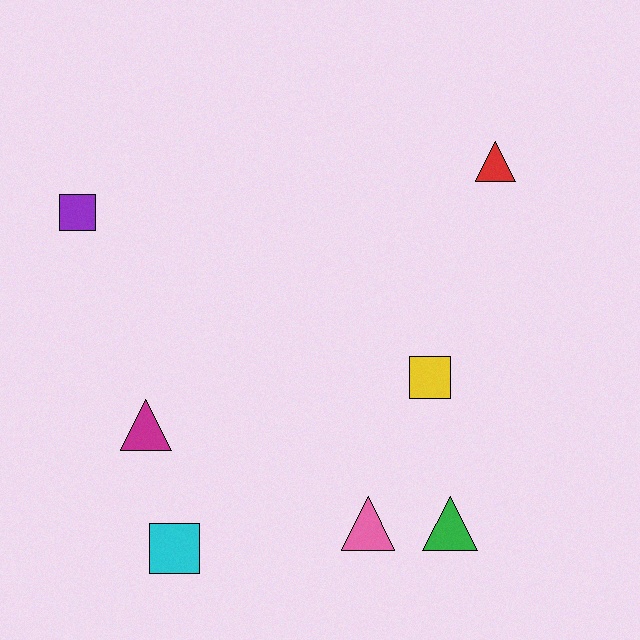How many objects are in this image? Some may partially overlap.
There are 7 objects.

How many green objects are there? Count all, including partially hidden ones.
There is 1 green object.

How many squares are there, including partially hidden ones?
There are 3 squares.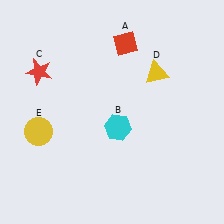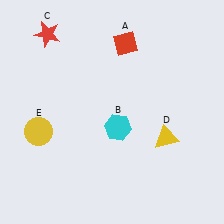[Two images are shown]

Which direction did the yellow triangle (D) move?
The yellow triangle (D) moved down.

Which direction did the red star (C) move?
The red star (C) moved up.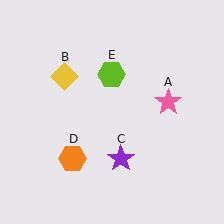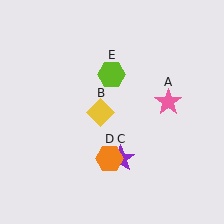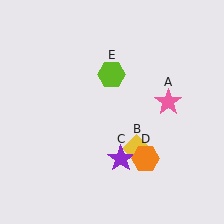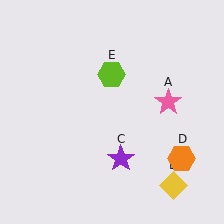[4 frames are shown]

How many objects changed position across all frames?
2 objects changed position: yellow diamond (object B), orange hexagon (object D).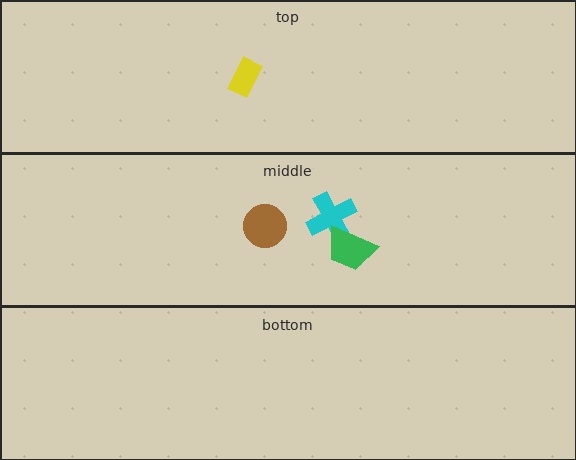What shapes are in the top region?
The yellow rectangle.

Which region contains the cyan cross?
The middle region.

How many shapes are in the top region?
1.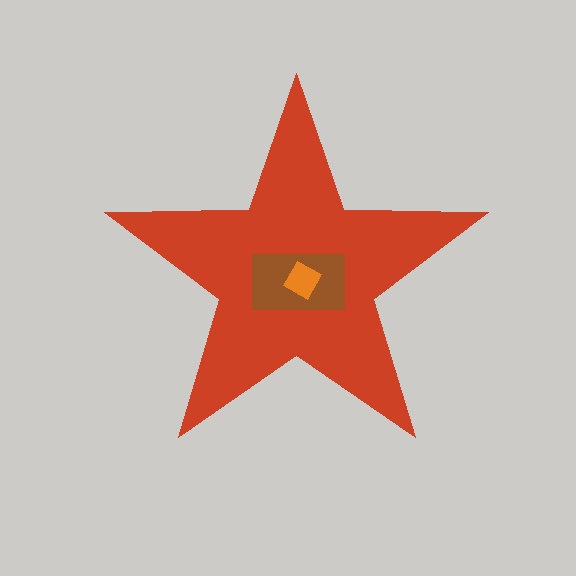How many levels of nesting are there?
3.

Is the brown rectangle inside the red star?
Yes.